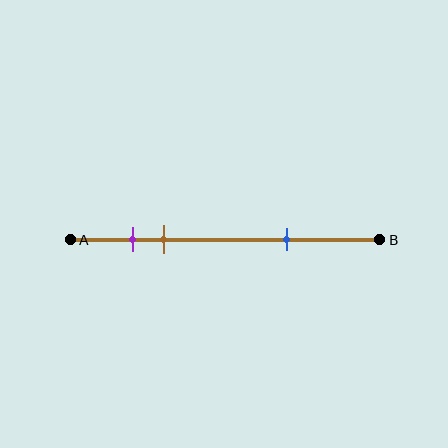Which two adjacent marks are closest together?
The purple and brown marks are the closest adjacent pair.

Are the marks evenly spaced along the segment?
No, the marks are not evenly spaced.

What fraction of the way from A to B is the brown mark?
The brown mark is approximately 30% (0.3) of the way from A to B.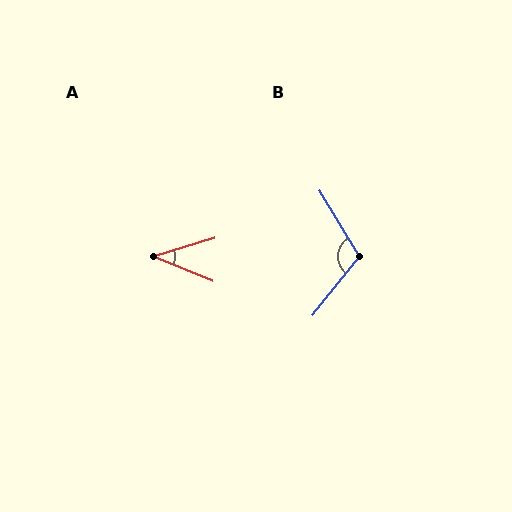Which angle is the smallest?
A, at approximately 39 degrees.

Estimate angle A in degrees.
Approximately 39 degrees.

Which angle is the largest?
B, at approximately 110 degrees.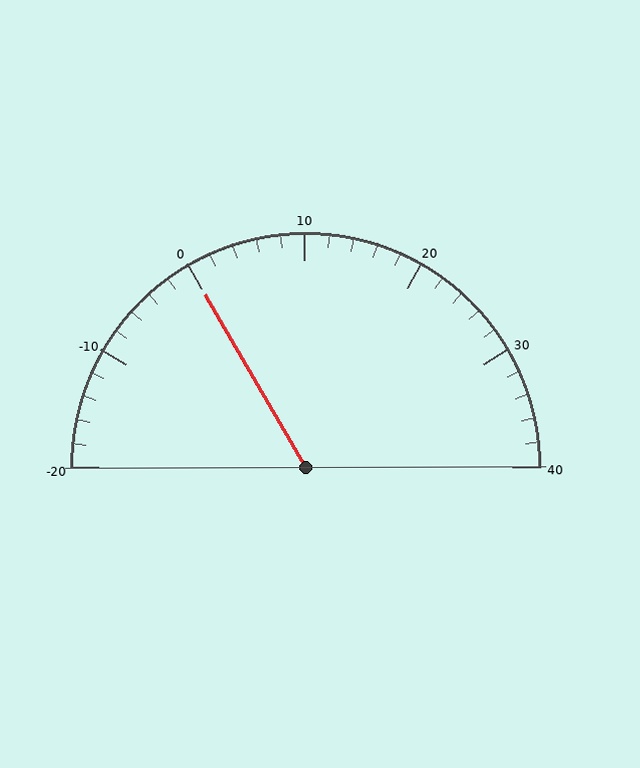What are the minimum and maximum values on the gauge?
The gauge ranges from -20 to 40.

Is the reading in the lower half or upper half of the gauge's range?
The reading is in the lower half of the range (-20 to 40).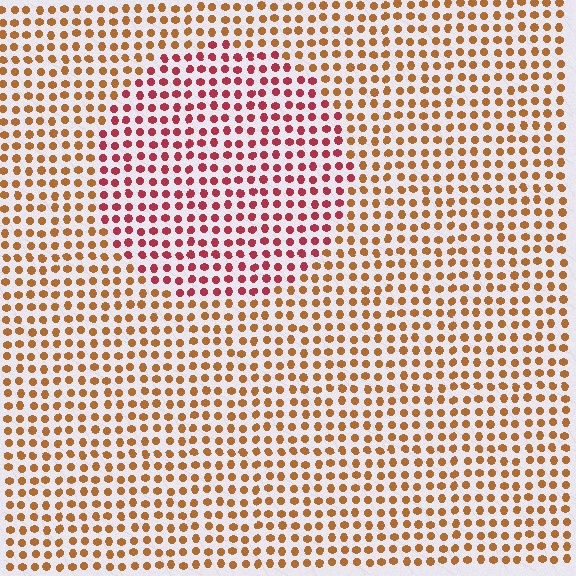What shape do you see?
I see a circle.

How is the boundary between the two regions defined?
The boundary is defined purely by a slight shift in hue (about 40 degrees). Spacing, size, and orientation are identical on both sides.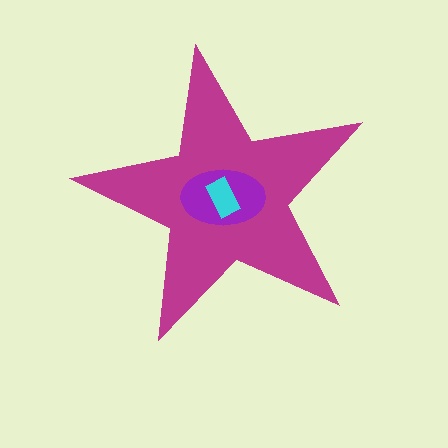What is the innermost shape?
The cyan rectangle.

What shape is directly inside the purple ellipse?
The cyan rectangle.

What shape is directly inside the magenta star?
The purple ellipse.